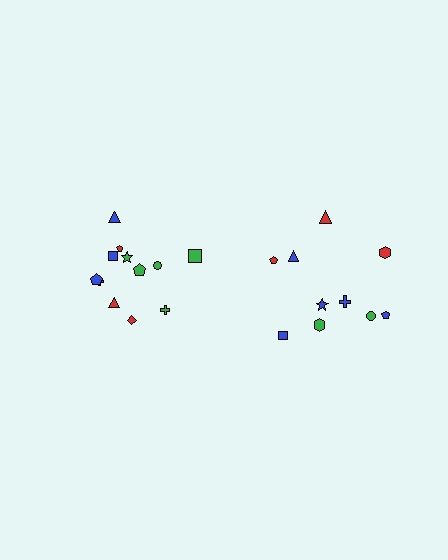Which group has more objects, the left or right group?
The left group.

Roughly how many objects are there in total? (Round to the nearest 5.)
Roughly 20 objects in total.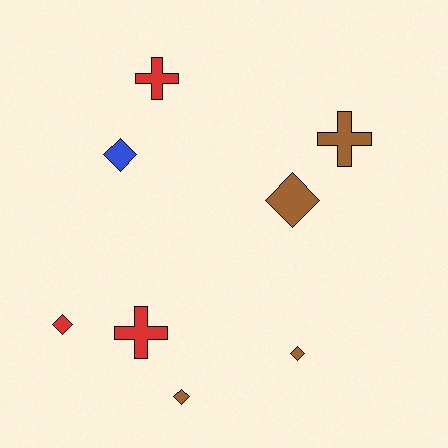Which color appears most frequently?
Brown, with 4 objects.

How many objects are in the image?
There are 8 objects.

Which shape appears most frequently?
Diamond, with 5 objects.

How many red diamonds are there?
There is 1 red diamond.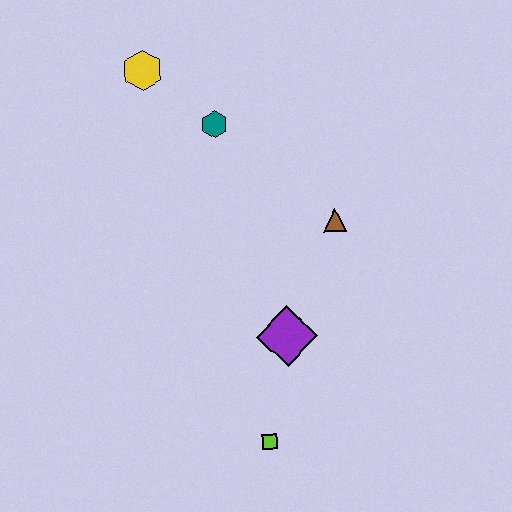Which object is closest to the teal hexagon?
The yellow hexagon is closest to the teal hexagon.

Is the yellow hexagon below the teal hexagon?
No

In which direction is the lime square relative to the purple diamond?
The lime square is below the purple diamond.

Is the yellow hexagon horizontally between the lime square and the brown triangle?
No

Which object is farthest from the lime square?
The yellow hexagon is farthest from the lime square.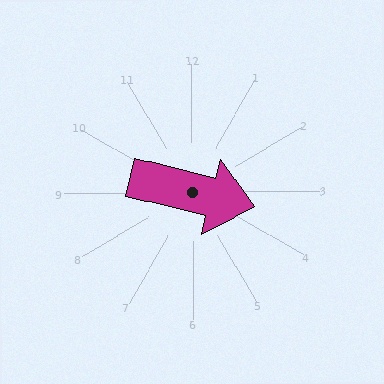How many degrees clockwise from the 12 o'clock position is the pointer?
Approximately 104 degrees.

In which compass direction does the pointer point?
East.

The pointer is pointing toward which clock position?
Roughly 3 o'clock.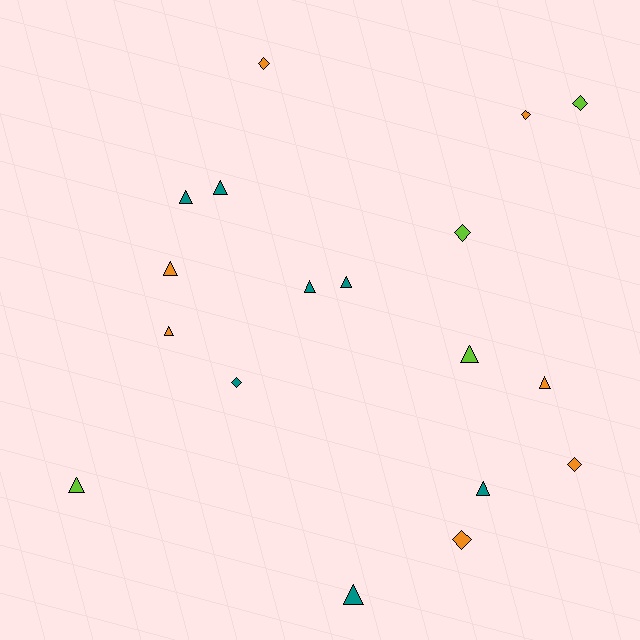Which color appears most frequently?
Teal, with 7 objects.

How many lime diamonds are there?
There are 2 lime diamonds.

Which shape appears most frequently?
Triangle, with 11 objects.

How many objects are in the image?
There are 18 objects.